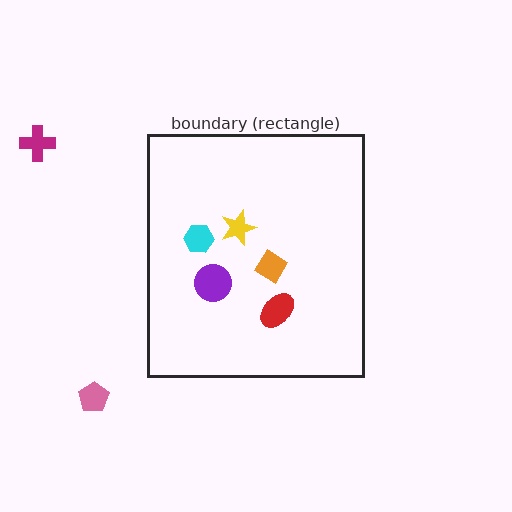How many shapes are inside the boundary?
5 inside, 2 outside.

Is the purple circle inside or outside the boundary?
Inside.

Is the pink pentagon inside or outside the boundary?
Outside.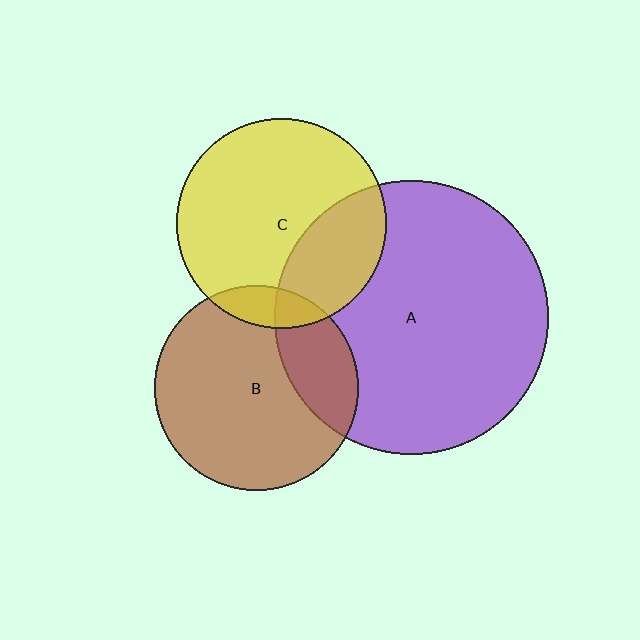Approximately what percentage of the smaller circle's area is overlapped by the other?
Approximately 25%.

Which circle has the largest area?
Circle A (purple).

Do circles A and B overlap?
Yes.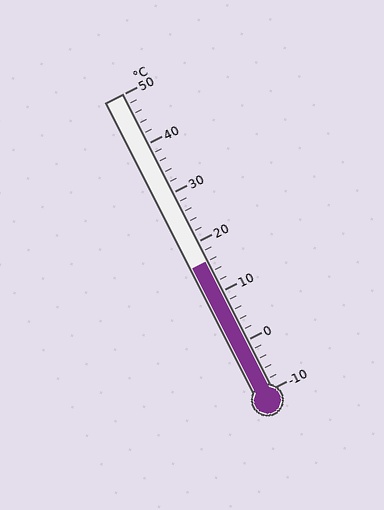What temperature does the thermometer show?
The thermometer shows approximately 16°C.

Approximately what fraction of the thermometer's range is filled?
The thermometer is filled to approximately 45% of its range.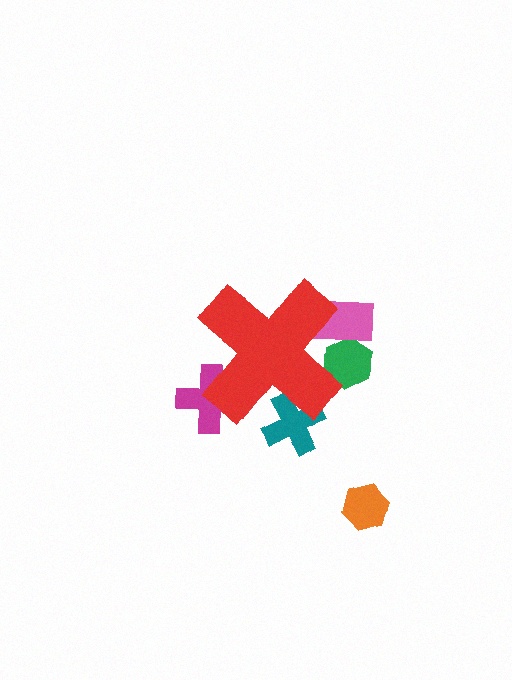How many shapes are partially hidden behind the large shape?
4 shapes are partially hidden.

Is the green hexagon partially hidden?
Yes, the green hexagon is partially hidden behind the red cross.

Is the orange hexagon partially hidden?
No, the orange hexagon is fully visible.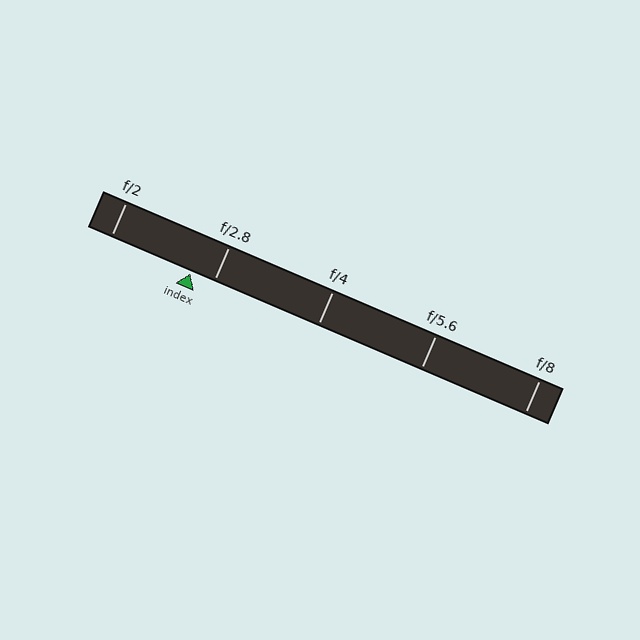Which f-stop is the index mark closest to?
The index mark is closest to f/2.8.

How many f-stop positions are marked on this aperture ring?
There are 5 f-stop positions marked.